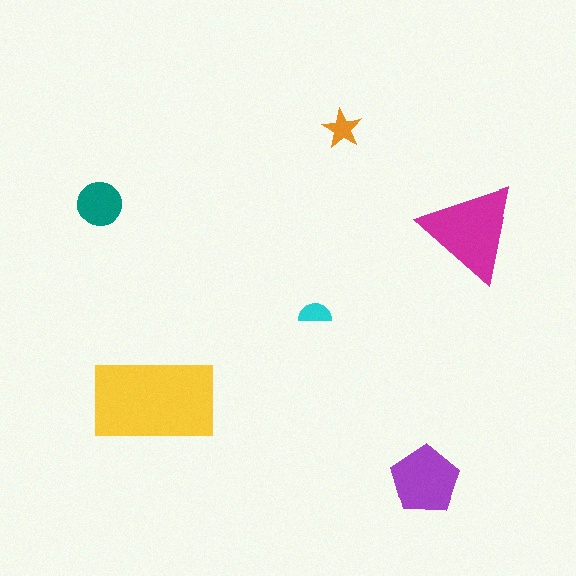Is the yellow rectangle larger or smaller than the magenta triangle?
Larger.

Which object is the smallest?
The cyan semicircle.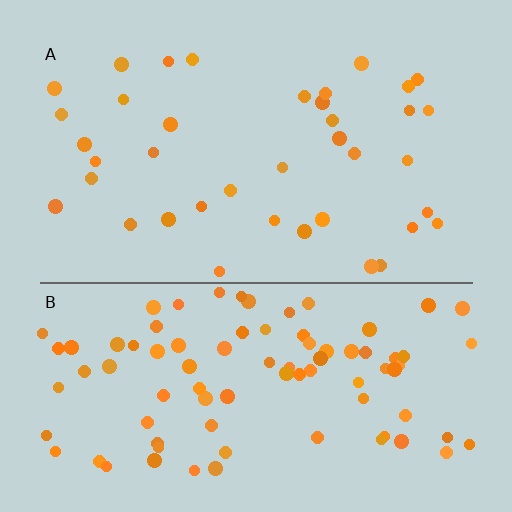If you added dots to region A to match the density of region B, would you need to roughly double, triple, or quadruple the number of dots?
Approximately double.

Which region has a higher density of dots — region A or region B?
B (the bottom).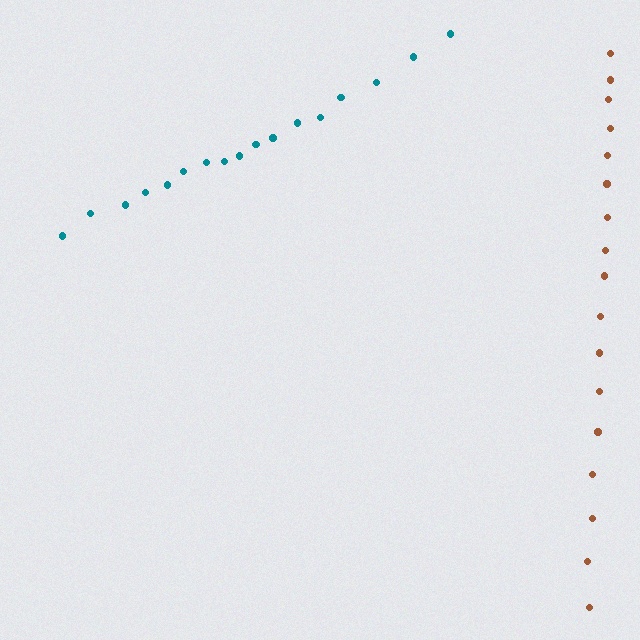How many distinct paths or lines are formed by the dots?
There are 2 distinct paths.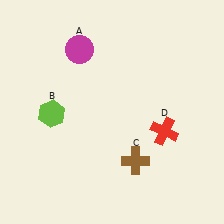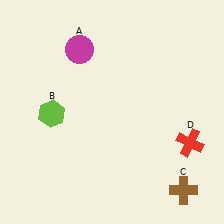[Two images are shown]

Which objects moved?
The objects that moved are: the brown cross (C), the red cross (D).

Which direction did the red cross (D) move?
The red cross (D) moved right.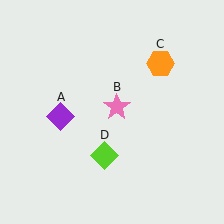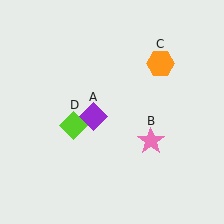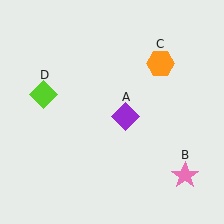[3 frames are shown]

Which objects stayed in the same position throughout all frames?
Orange hexagon (object C) remained stationary.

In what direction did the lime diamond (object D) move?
The lime diamond (object D) moved up and to the left.